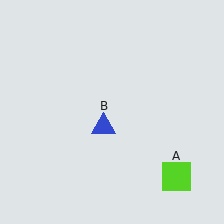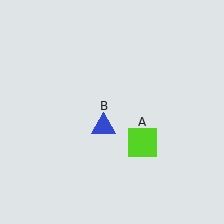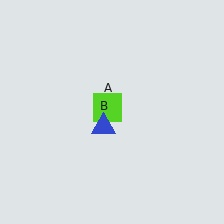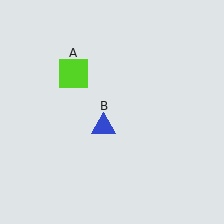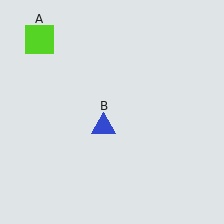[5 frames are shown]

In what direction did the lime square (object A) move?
The lime square (object A) moved up and to the left.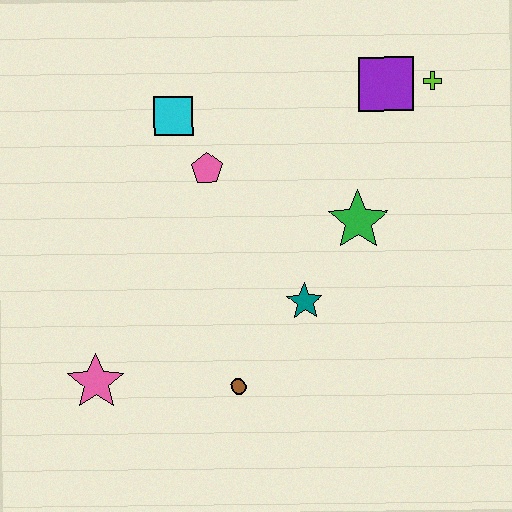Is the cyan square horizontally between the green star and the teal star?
No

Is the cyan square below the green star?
No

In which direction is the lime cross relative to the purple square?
The lime cross is to the right of the purple square.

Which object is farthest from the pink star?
The lime cross is farthest from the pink star.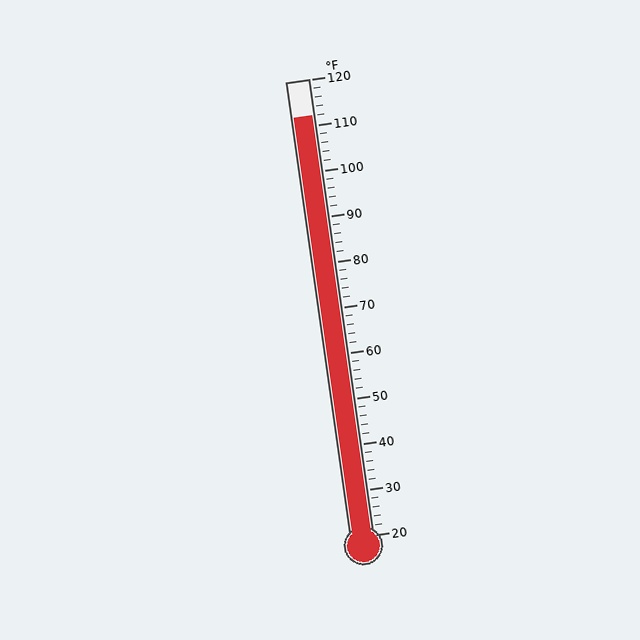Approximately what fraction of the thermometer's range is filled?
The thermometer is filled to approximately 90% of its range.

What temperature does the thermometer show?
The thermometer shows approximately 112°F.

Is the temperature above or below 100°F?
The temperature is above 100°F.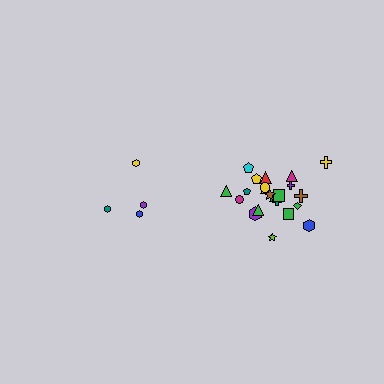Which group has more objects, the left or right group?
The right group.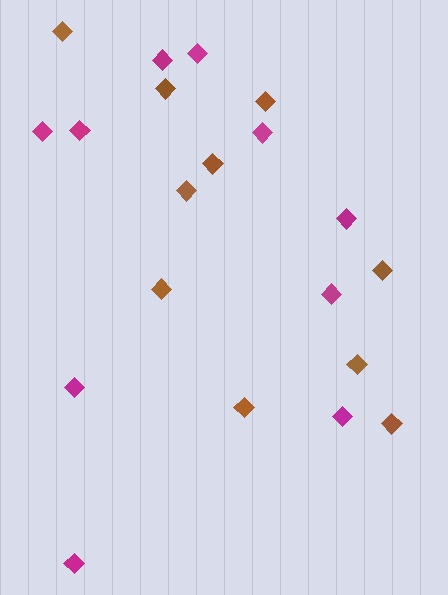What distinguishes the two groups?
There are 2 groups: one group of brown diamonds (10) and one group of magenta diamonds (10).